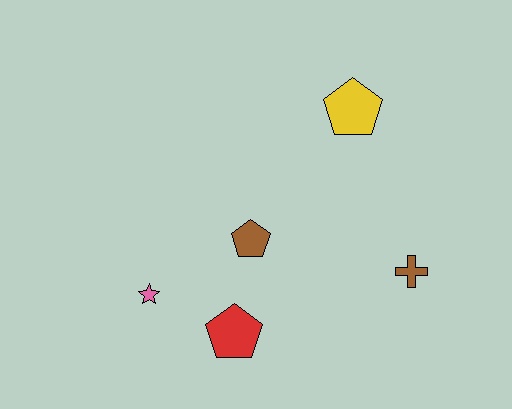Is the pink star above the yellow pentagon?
No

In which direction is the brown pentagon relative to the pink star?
The brown pentagon is to the right of the pink star.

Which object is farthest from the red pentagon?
The yellow pentagon is farthest from the red pentagon.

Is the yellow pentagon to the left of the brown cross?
Yes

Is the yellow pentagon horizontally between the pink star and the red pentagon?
No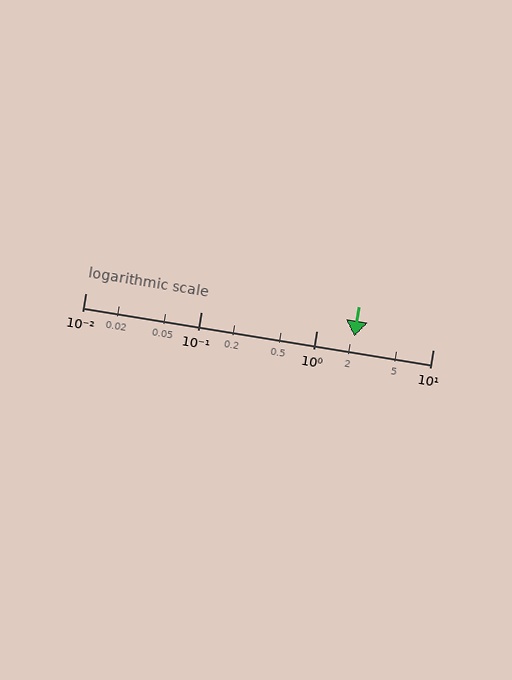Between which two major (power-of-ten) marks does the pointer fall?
The pointer is between 1 and 10.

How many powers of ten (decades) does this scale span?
The scale spans 3 decades, from 0.01 to 10.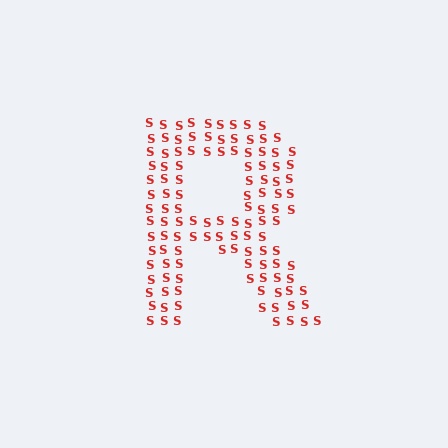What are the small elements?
The small elements are letter S's.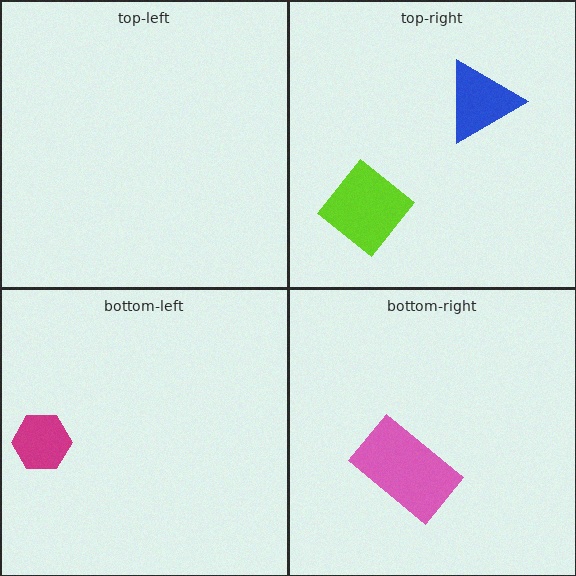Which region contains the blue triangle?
The top-right region.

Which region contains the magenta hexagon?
The bottom-left region.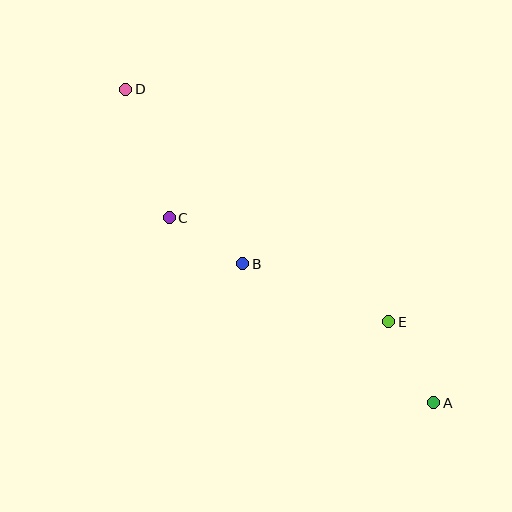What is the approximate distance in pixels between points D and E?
The distance between D and E is approximately 351 pixels.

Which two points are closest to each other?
Points B and C are closest to each other.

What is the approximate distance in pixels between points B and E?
The distance between B and E is approximately 157 pixels.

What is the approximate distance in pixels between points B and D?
The distance between B and D is approximately 210 pixels.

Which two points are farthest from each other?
Points A and D are farthest from each other.